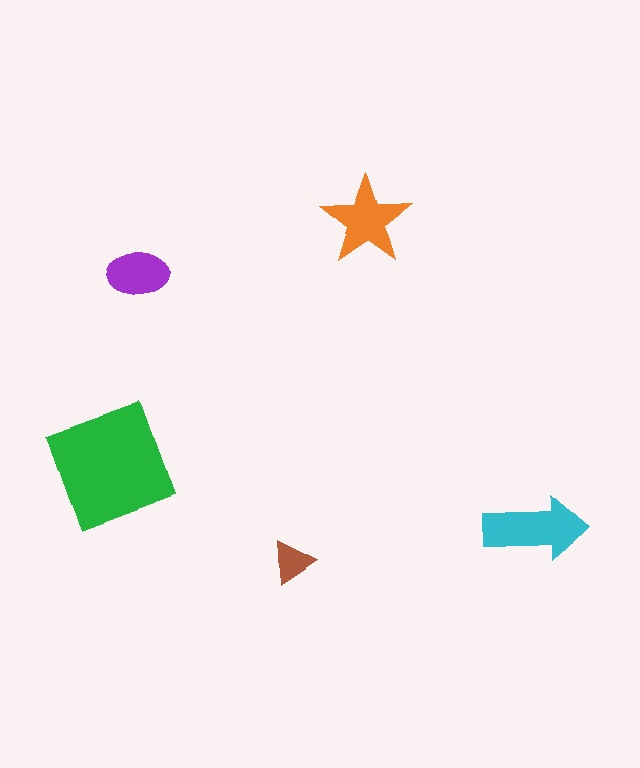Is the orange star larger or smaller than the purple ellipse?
Larger.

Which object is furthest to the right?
The cyan arrow is rightmost.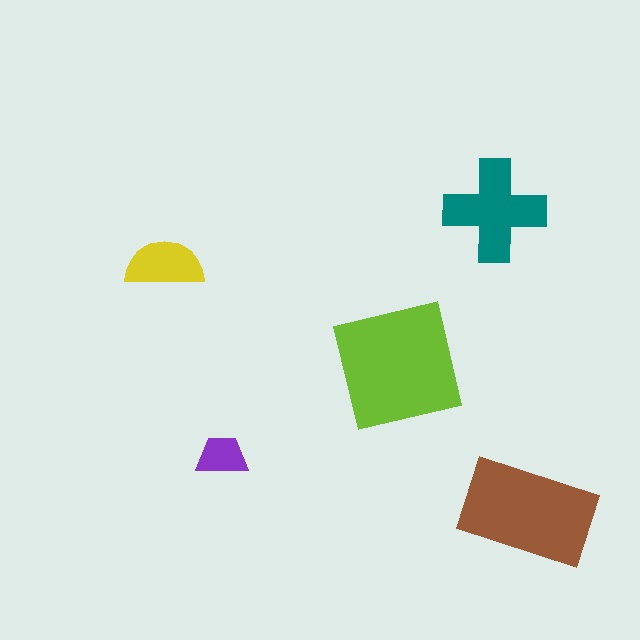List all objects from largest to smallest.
The lime square, the brown rectangle, the teal cross, the yellow semicircle, the purple trapezoid.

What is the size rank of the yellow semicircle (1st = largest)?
4th.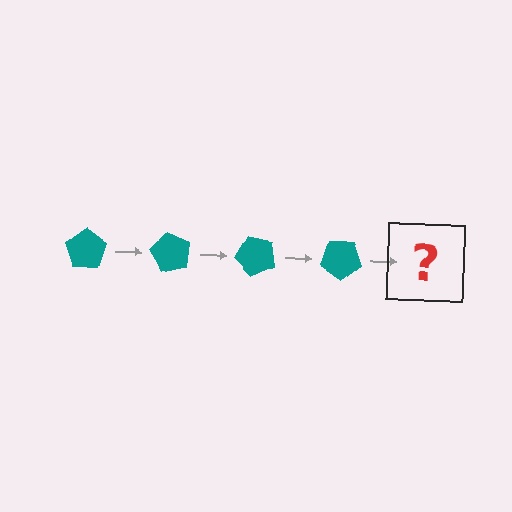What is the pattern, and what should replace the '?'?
The pattern is that the pentagon rotates 60 degrees each step. The '?' should be a teal pentagon rotated 240 degrees.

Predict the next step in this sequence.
The next step is a teal pentagon rotated 240 degrees.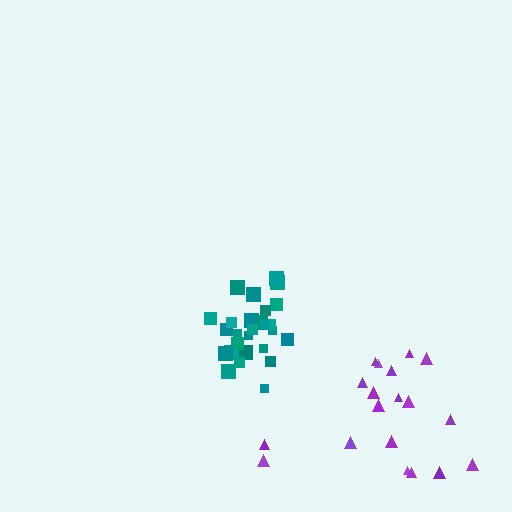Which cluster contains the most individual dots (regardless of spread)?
Teal (27).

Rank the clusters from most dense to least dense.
teal, purple.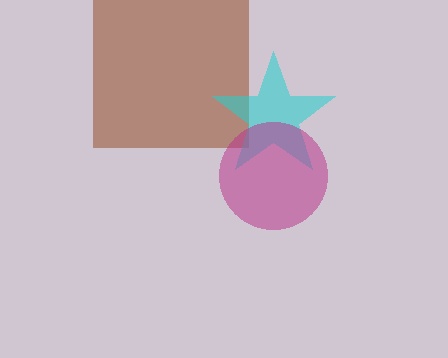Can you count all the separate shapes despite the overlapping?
Yes, there are 3 separate shapes.